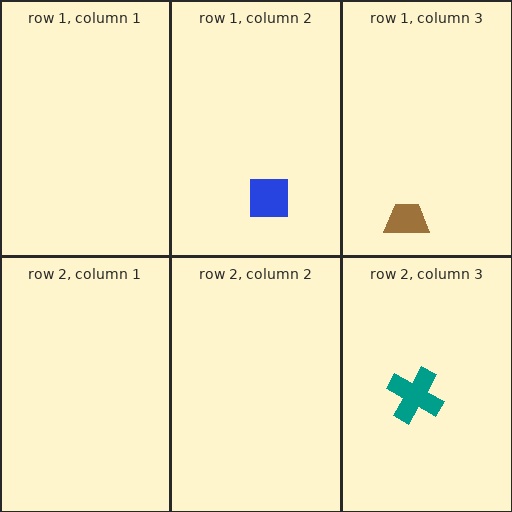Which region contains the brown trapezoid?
The row 1, column 3 region.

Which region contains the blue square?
The row 1, column 2 region.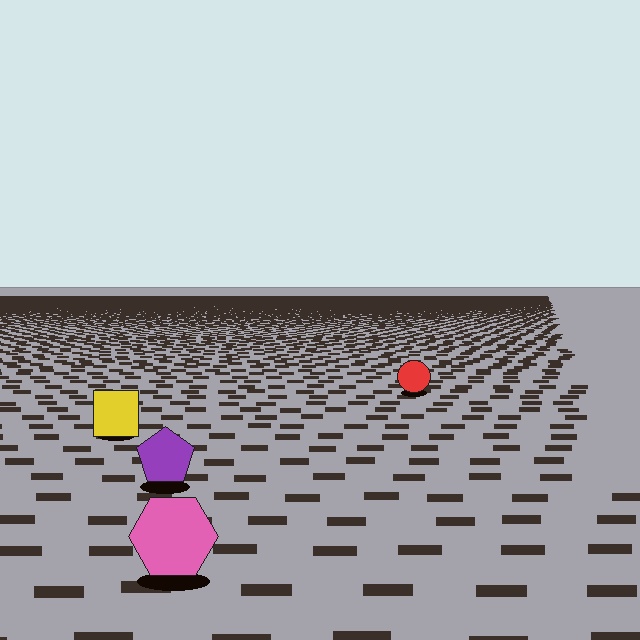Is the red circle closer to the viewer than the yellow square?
No. The yellow square is closer — you can tell from the texture gradient: the ground texture is coarser near it.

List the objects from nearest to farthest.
From nearest to farthest: the pink hexagon, the purple pentagon, the yellow square, the red circle.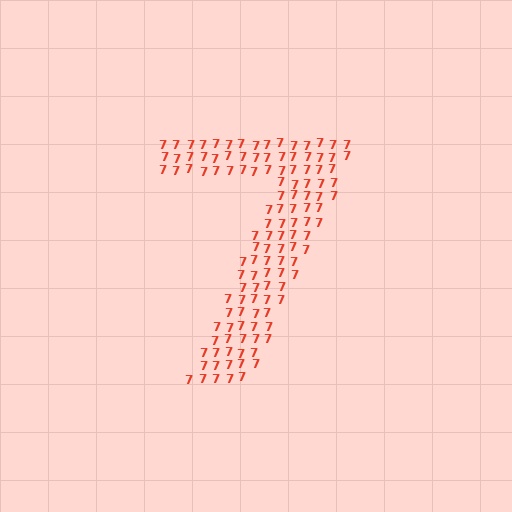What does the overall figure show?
The overall figure shows the digit 7.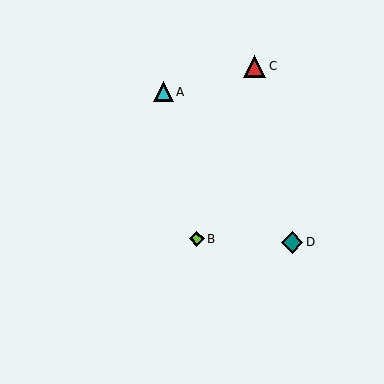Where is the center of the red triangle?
The center of the red triangle is at (255, 66).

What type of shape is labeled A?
Shape A is a cyan triangle.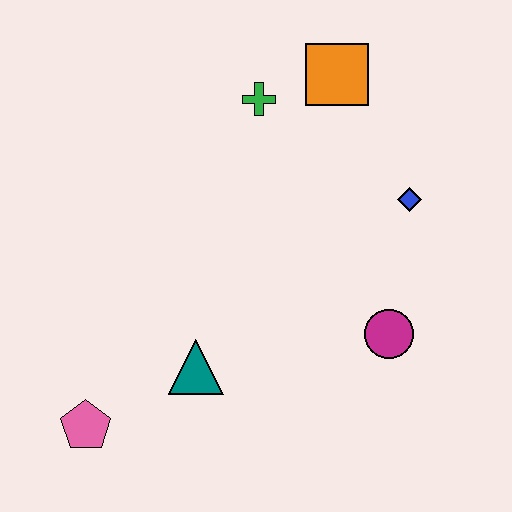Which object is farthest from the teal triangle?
The orange square is farthest from the teal triangle.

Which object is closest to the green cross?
The orange square is closest to the green cross.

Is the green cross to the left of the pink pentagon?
No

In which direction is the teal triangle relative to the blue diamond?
The teal triangle is to the left of the blue diamond.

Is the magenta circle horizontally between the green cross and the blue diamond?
Yes